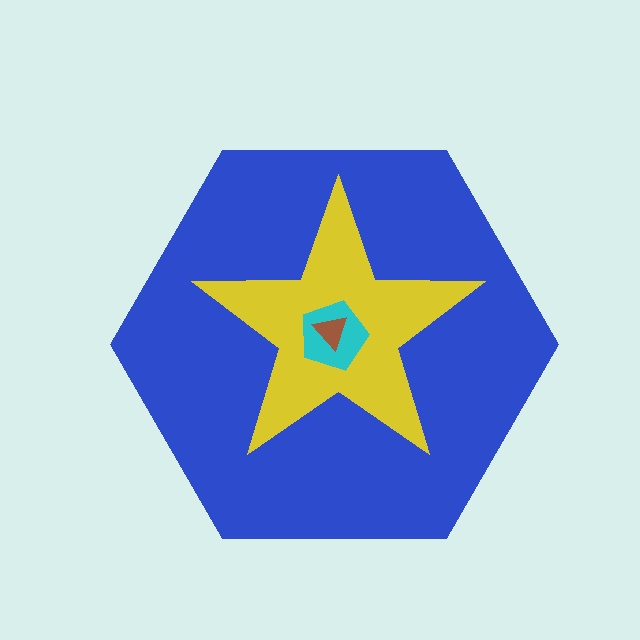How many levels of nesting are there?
4.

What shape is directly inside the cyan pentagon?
The brown triangle.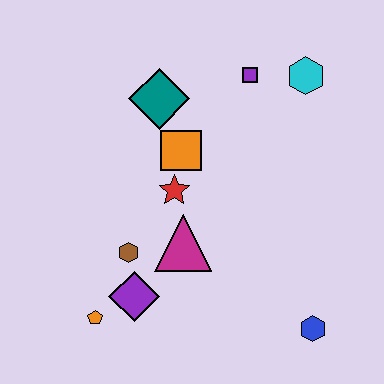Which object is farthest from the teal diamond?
The blue hexagon is farthest from the teal diamond.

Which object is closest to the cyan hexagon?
The purple square is closest to the cyan hexagon.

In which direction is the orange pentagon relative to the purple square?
The orange pentagon is below the purple square.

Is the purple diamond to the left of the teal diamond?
Yes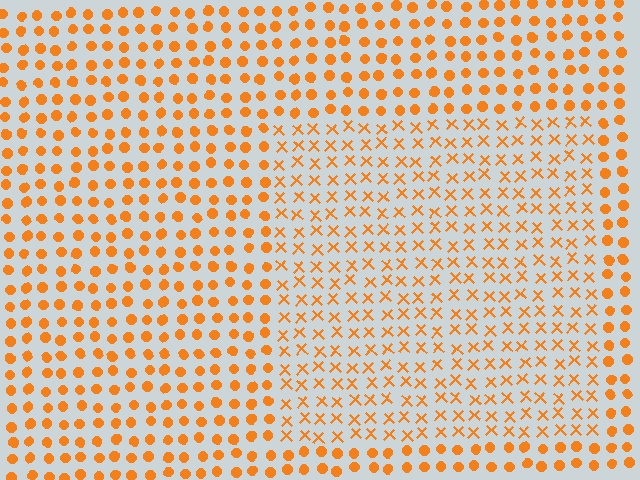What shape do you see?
I see a rectangle.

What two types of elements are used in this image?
The image uses X marks inside the rectangle region and circles outside it.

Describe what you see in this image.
The image is filled with small orange elements arranged in a uniform grid. A rectangle-shaped region contains X marks, while the surrounding area contains circles. The boundary is defined purely by the change in element shape.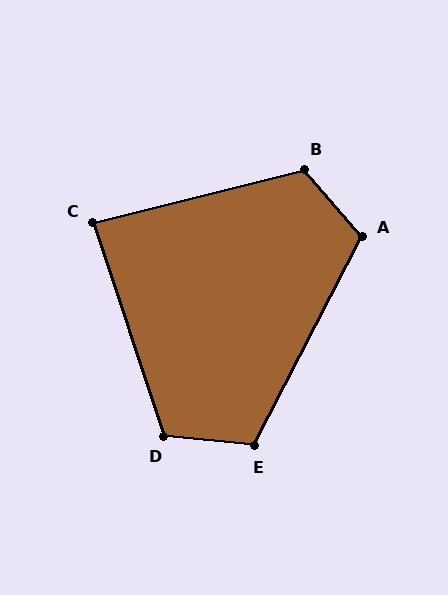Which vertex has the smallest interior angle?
C, at approximately 86 degrees.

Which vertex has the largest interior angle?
B, at approximately 117 degrees.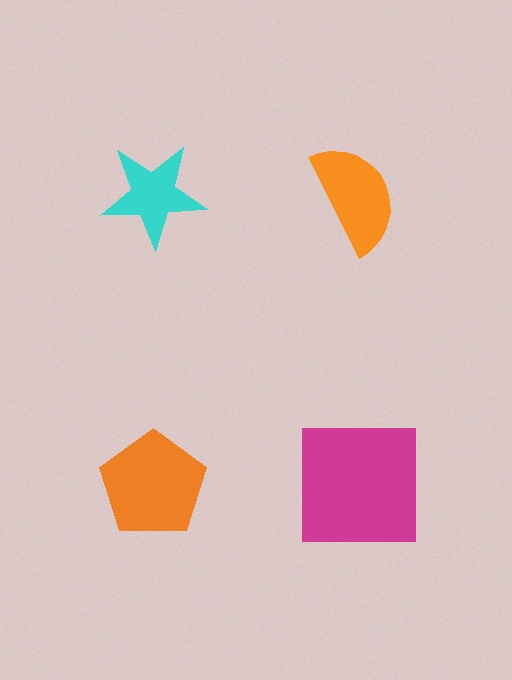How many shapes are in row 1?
2 shapes.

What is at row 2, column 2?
A magenta square.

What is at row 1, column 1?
A cyan star.